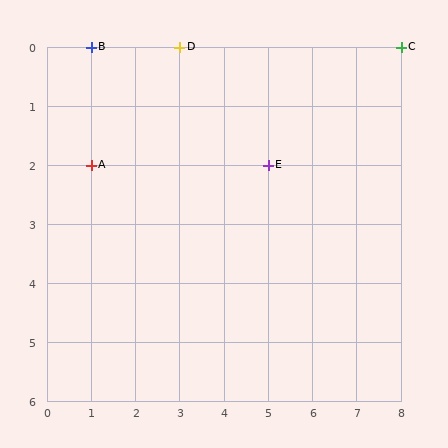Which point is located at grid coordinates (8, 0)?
Point C is at (8, 0).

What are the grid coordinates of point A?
Point A is at grid coordinates (1, 2).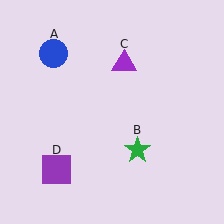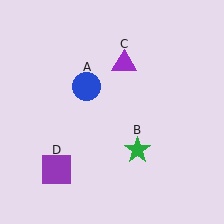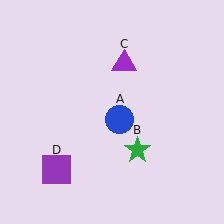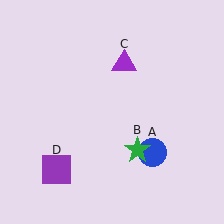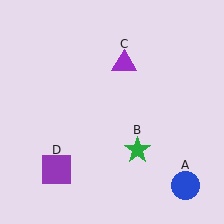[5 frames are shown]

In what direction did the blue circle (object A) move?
The blue circle (object A) moved down and to the right.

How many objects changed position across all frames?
1 object changed position: blue circle (object A).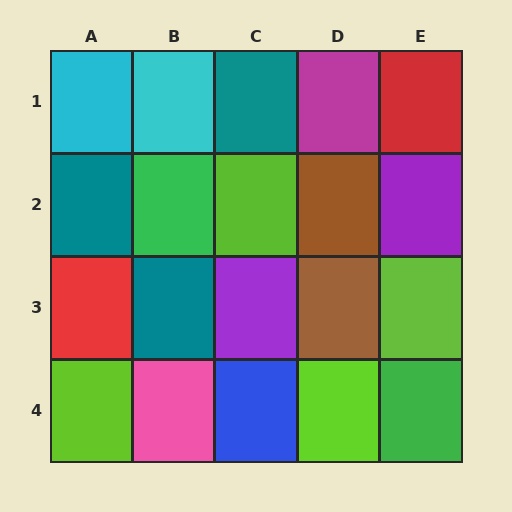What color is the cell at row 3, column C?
Purple.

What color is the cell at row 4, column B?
Pink.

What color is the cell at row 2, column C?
Lime.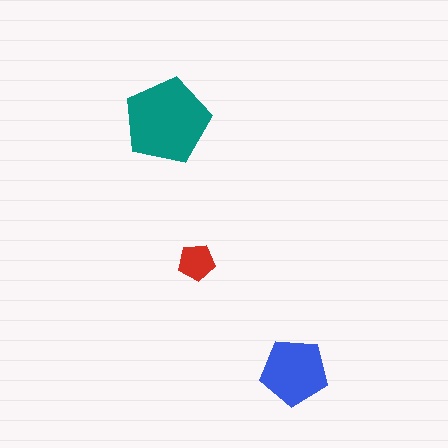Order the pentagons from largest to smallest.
the teal one, the blue one, the red one.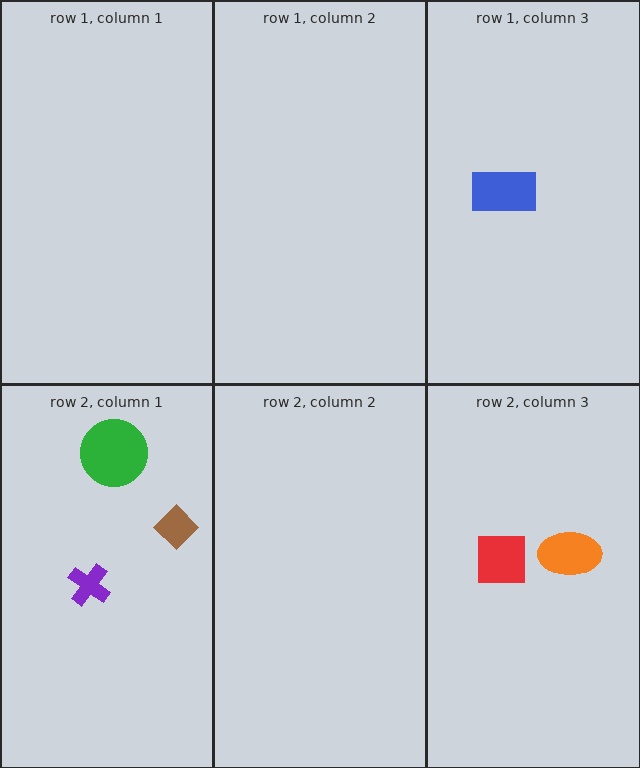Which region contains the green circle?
The row 2, column 1 region.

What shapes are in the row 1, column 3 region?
The blue rectangle.